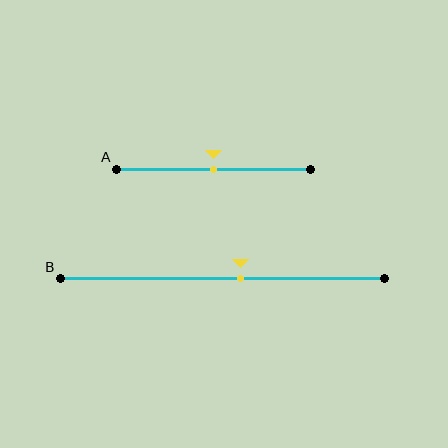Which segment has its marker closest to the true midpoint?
Segment A has its marker closest to the true midpoint.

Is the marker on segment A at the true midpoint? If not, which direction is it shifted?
Yes, the marker on segment A is at the true midpoint.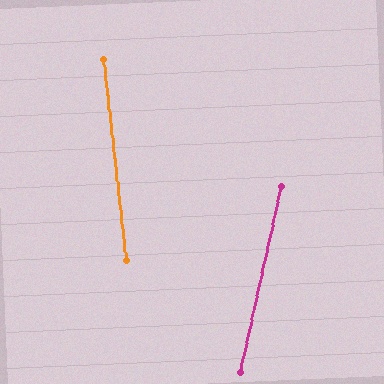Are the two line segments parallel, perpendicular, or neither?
Neither parallel nor perpendicular — they differ by about 19°.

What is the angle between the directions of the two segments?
Approximately 19 degrees.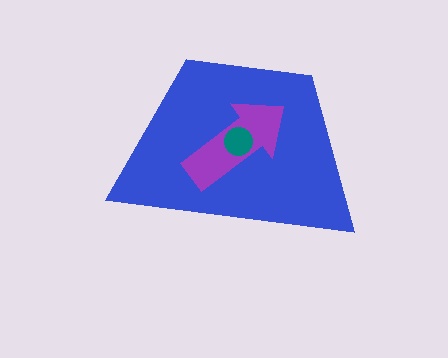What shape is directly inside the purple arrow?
The teal circle.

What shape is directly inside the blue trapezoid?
The purple arrow.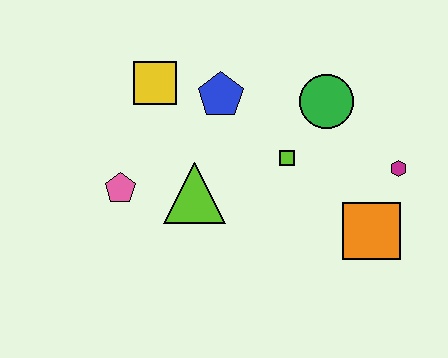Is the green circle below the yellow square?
Yes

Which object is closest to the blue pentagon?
The yellow square is closest to the blue pentagon.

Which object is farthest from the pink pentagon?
The magenta hexagon is farthest from the pink pentagon.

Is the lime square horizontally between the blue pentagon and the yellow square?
No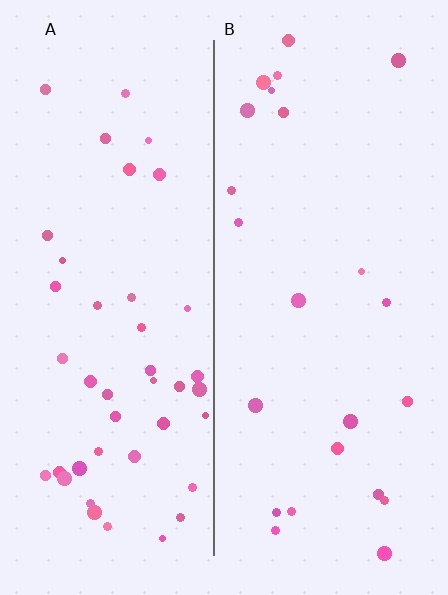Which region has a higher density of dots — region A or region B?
A (the left).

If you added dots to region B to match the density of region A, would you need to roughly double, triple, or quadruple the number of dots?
Approximately double.